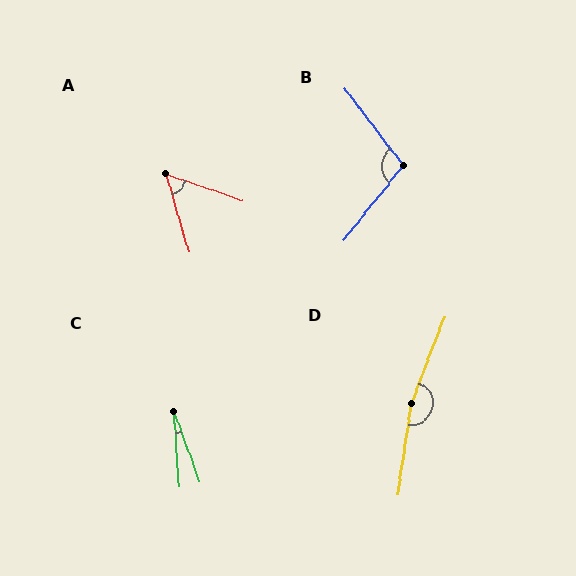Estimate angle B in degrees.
Approximately 104 degrees.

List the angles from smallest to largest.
C (17°), A (54°), B (104°), D (168°).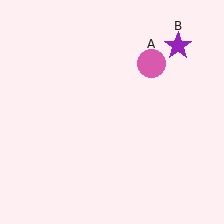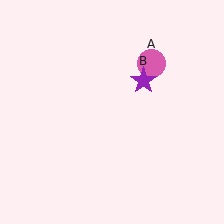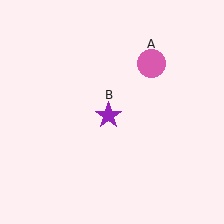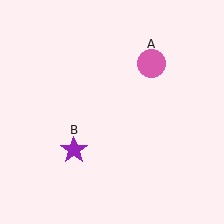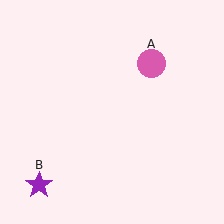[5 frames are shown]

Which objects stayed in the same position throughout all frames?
Pink circle (object A) remained stationary.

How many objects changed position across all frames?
1 object changed position: purple star (object B).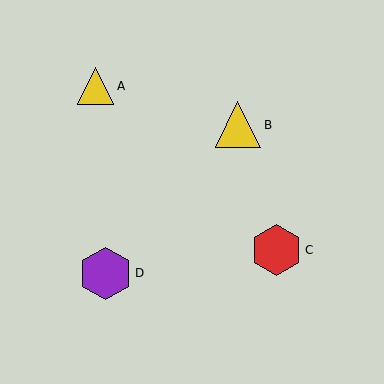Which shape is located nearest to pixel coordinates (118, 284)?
The purple hexagon (labeled D) at (106, 273) is nearest to that location.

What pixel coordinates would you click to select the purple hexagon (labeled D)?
Click at (106, 273) to select the purple hexagon D.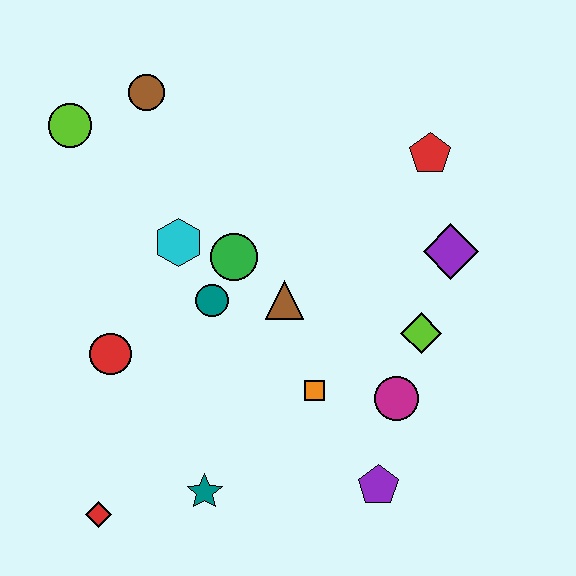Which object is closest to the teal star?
The red diamond is closest to the teal star.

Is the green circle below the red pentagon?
Yes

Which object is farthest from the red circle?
The red pentagon is farthest from the red circle.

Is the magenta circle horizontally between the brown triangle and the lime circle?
No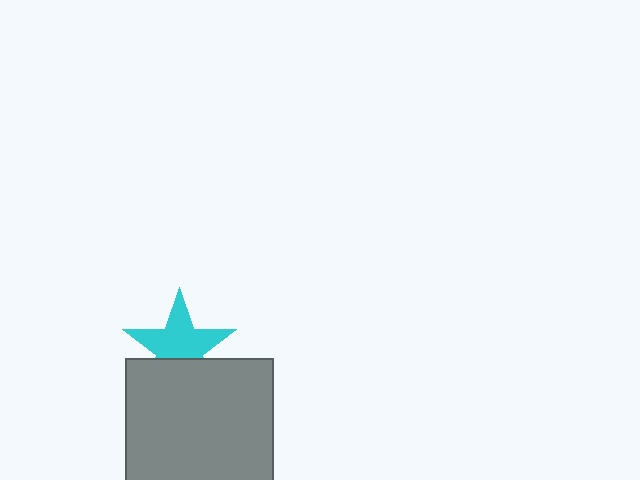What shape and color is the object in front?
The object in front is a gray square.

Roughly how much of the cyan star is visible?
Most of it is visible (roughly 66%).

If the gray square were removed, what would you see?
You would see the complete cyan star.